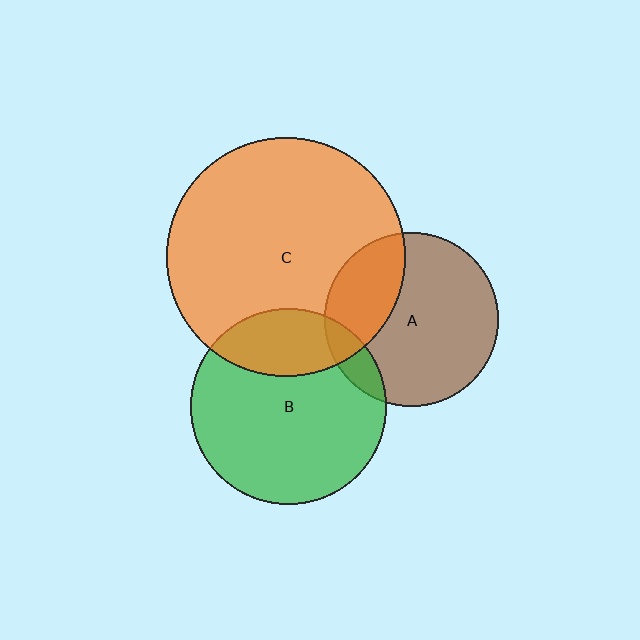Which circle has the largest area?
Circle C (orange).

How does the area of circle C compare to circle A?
Approximately 1.9 times.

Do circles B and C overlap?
Yes.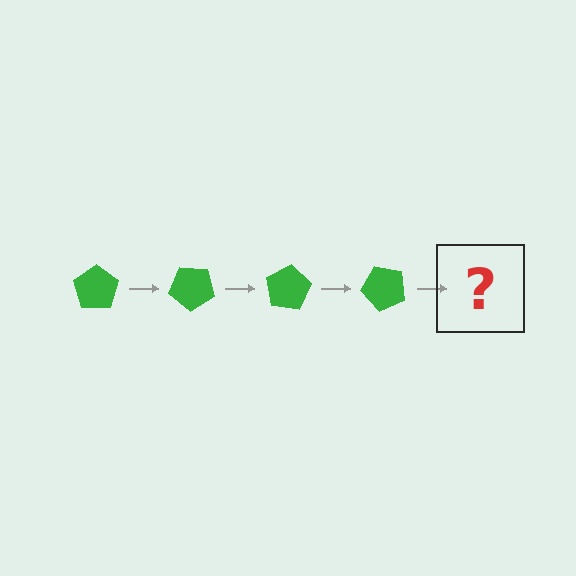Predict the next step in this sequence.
The next step is a green pentagon rotated 160 degrees.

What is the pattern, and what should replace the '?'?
The pattern is that the pentagon rotates 40 degrees each step. The '?' should be a green pentagon rotated 160 degrees.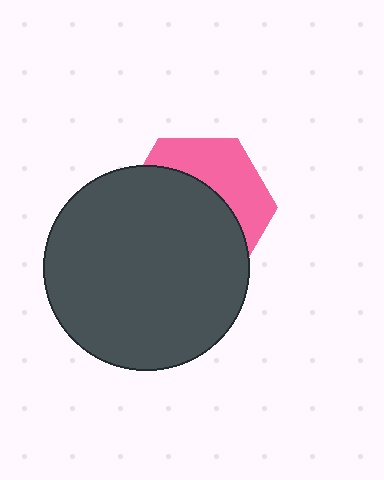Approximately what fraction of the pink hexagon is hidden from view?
Roughly 63% of the pink hexagon is hidden behind the dark gray circle.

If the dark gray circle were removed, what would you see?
You would see the complete pink hexagon.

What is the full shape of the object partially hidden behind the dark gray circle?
The partially hidden object is a pink hexagon.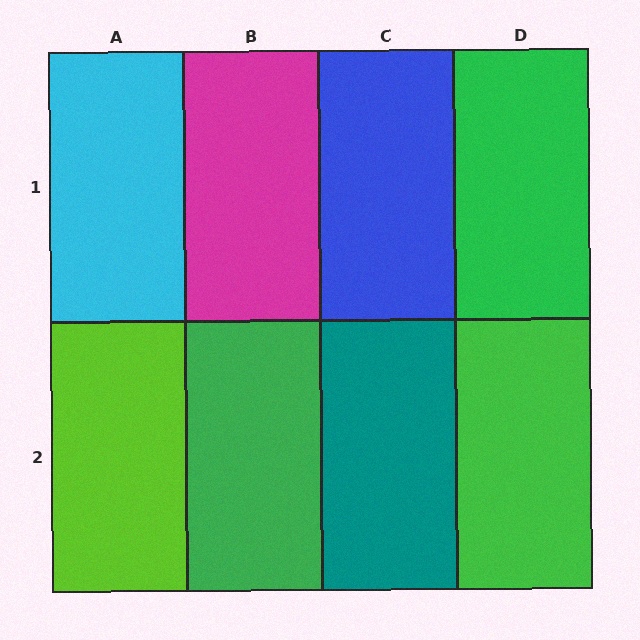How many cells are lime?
1 cell is lime.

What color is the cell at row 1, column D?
Green.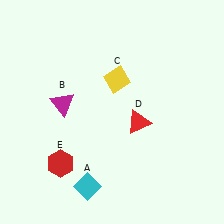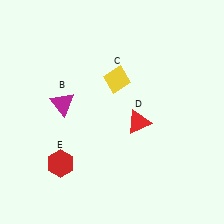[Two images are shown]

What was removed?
The cyan diamond (A) was removed in Image 2.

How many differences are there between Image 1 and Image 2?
There is 1 difference between the two images.